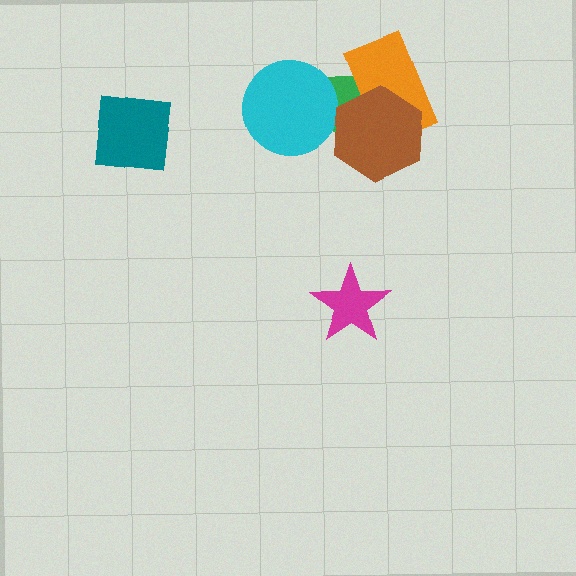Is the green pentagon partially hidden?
Yes, it is partially covered by another shape.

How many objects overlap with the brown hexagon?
2 objects overlap with the brown hexagon.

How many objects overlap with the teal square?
0 objects overlap with the teal square.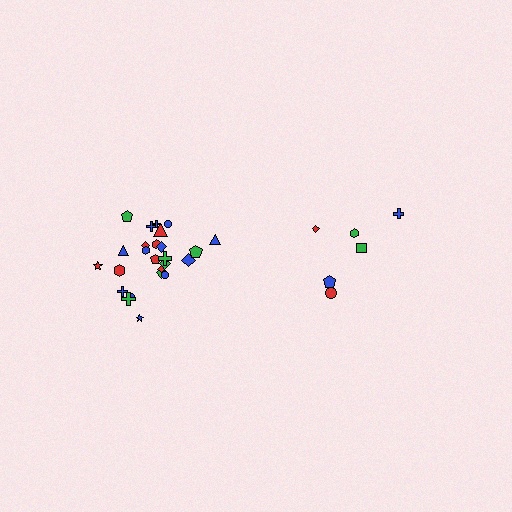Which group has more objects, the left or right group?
The left group.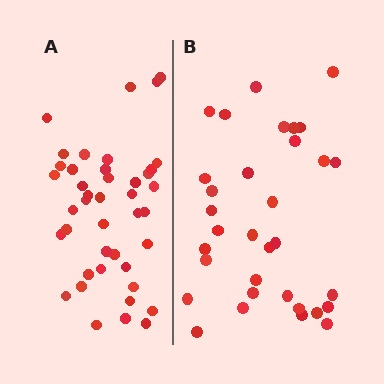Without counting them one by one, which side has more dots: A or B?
Region A (the left region) has more dots.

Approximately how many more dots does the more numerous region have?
Region A has roughly 8 or so more dots than region B.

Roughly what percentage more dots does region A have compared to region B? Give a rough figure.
About 25% more.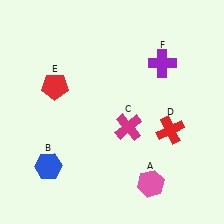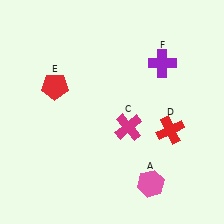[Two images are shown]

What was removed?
The blue hexagon (B) was removed in Image 2.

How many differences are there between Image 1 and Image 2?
There is 1 difference between the two images.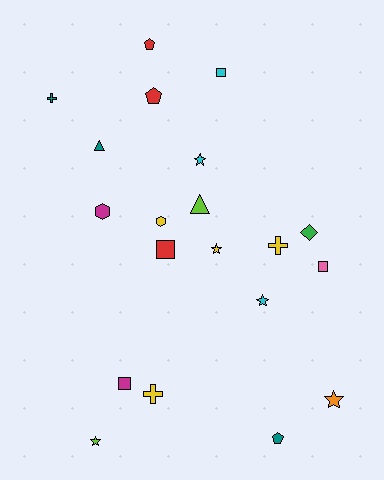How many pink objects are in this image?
There is 1 pink object.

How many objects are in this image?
There are 20 objects.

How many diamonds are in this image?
There is 1 diamond.